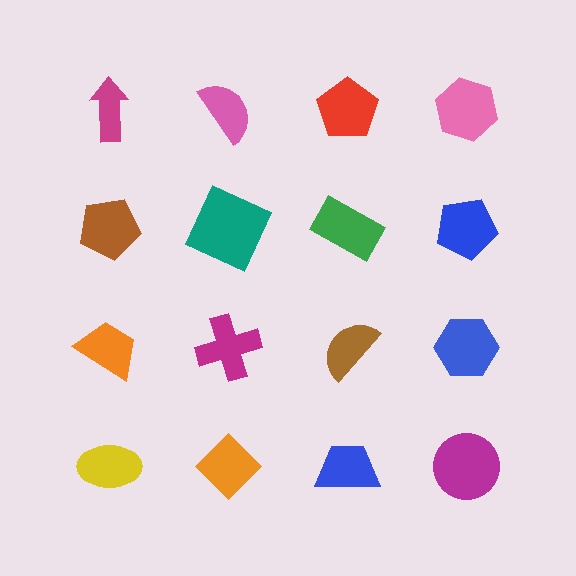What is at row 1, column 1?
A magenta arrow.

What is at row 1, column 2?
A pink semicircle.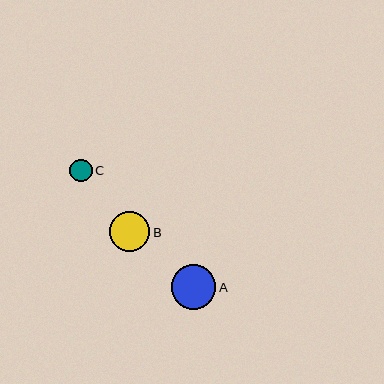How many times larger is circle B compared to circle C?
Circle B is approximately 1.8 times the size of circle C.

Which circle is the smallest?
Circle C is the smallest with a size of approximately 23 pixels.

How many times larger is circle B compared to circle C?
Circle B is approximately 1.8 times the size of circle C.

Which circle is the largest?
Circle A is the largest with a size of approximately 44 pixels.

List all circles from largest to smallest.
From largest to smallest: A, B, C.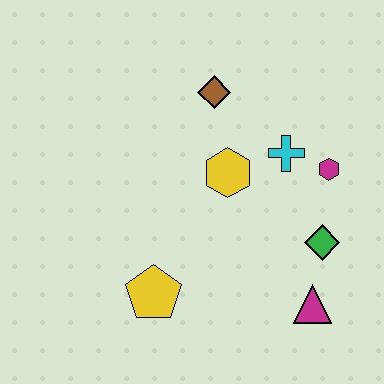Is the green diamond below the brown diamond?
Yes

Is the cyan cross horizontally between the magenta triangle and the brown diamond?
Yes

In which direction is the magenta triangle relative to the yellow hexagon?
The magenta triangle is below the yellow hexagon.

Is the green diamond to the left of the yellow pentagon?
No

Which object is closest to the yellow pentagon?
The yellow hexagon is closest to the yellow pentagon.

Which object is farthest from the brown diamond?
The magenta triangle is farthest from the brown diamond.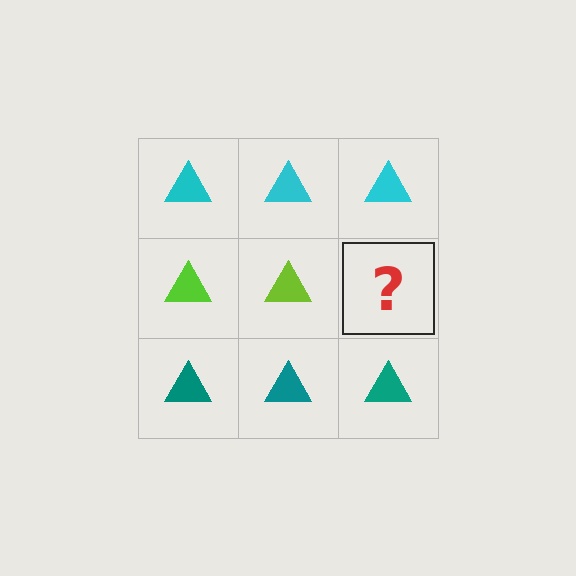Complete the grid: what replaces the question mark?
The question mark should be replaced with a lime triangle.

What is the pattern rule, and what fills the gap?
The rule is that each row has a consistent color. The gap should be filled with a lime triangle.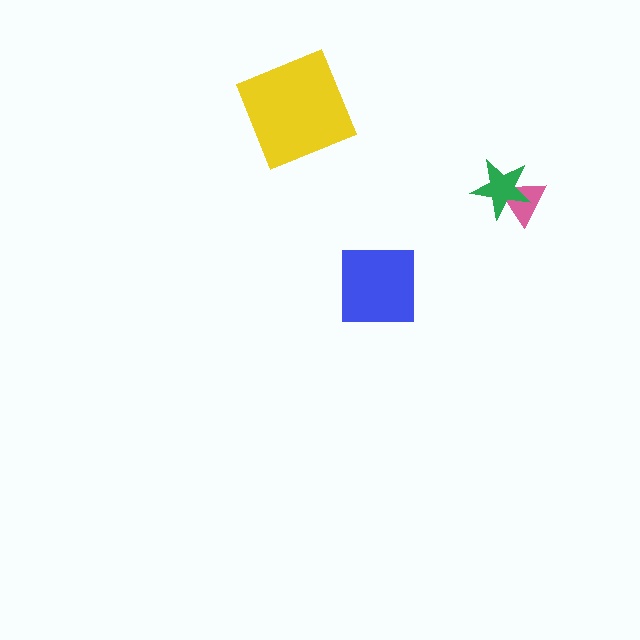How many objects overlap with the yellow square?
0 objects overlap with the yellow square.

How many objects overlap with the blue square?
0 objects overlap with the blue square.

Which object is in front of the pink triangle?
The green star is in front of the pink triangle.